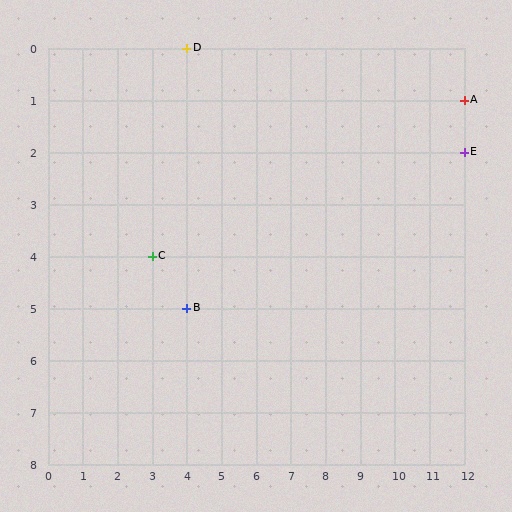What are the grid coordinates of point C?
Point C is at grid coordinates (3, 4).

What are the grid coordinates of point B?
Point B is at grid coordinates (4, 5).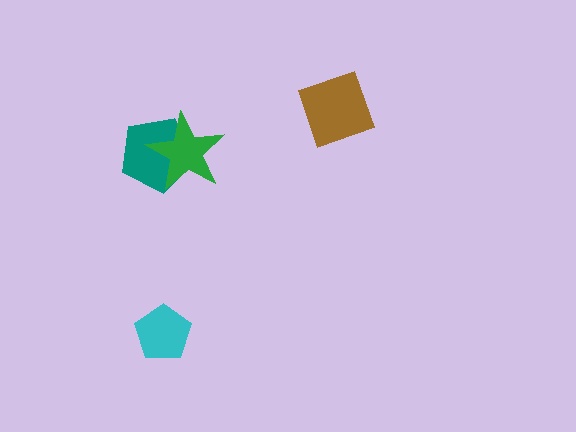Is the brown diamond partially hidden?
No, no other shape covers it.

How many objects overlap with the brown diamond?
0 objects overlap with the brown diamond.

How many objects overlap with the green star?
1 object overlaps with the green star.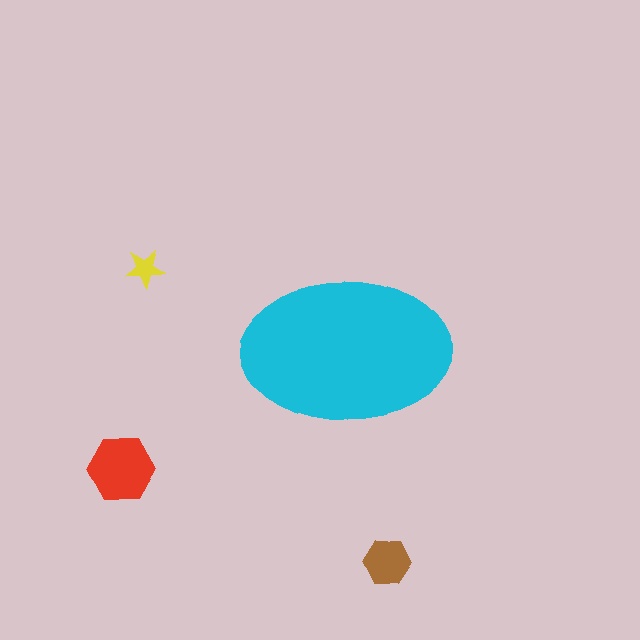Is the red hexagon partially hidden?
No, the red hexagon is fully visible.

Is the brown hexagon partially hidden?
No, the brown hexagon is fully visible.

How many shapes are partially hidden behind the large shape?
0 shapes are partially hidden.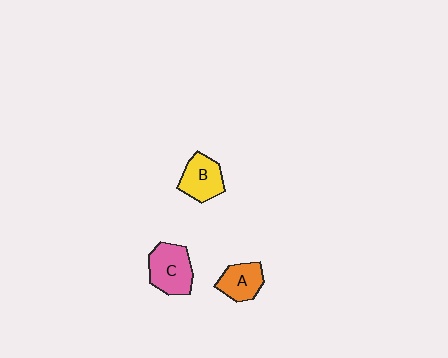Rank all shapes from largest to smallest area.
From largest to smallest: C (pink), B (yellow), A (orange).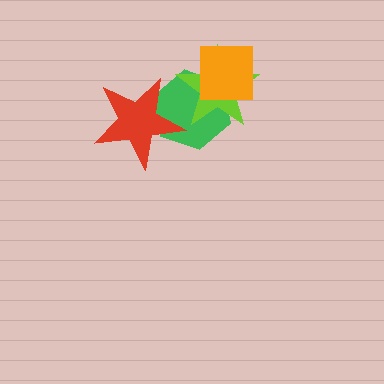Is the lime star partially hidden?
Yes, it is partially covered by another shape.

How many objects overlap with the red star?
1 object overlaps with the red star.